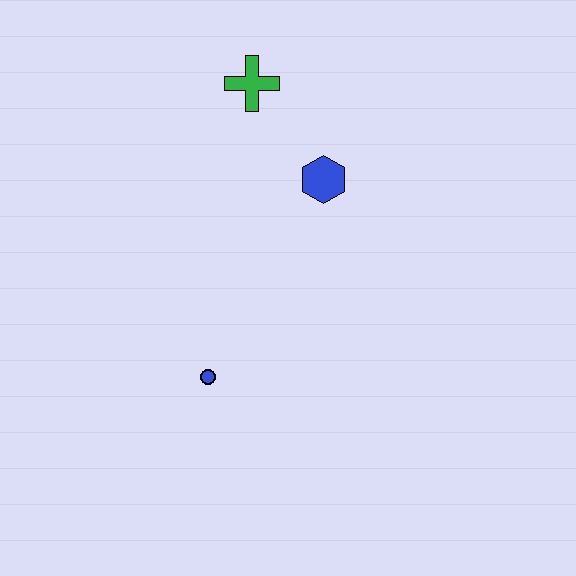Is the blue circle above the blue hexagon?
No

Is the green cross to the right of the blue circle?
Yes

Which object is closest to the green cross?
The blue hexagon is closest to the green cross.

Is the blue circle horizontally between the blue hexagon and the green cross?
No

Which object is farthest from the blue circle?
The green cross is farthest from the blue circle.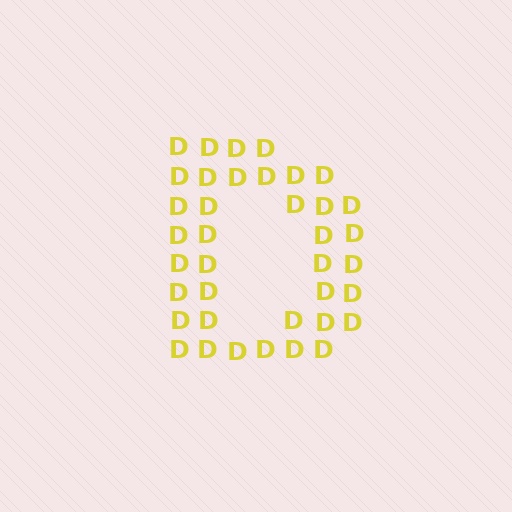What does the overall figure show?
The overall figure shows the letter D.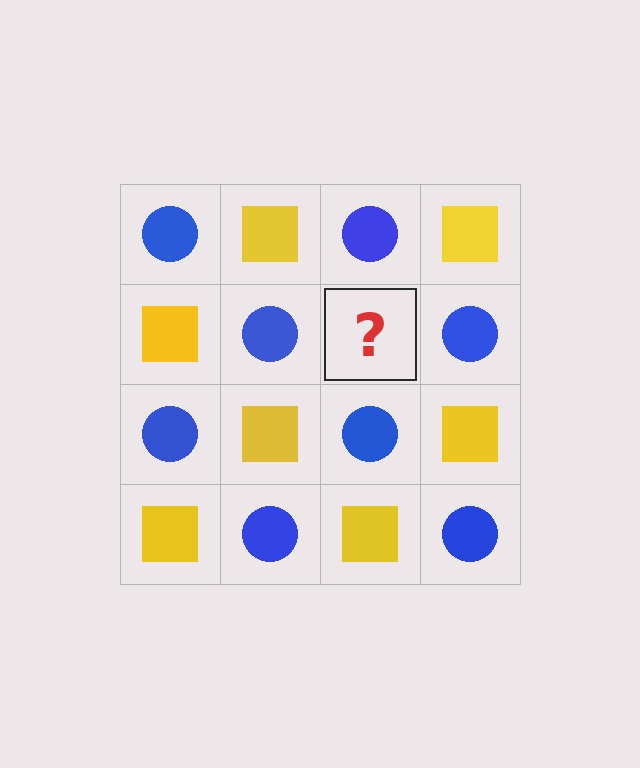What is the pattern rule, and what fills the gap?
The rule is that it alternates blue circle and yellow square in a checkerboard pattern. The gap should be filled with a yellow square.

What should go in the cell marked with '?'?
The missing cell should contain a yellow square.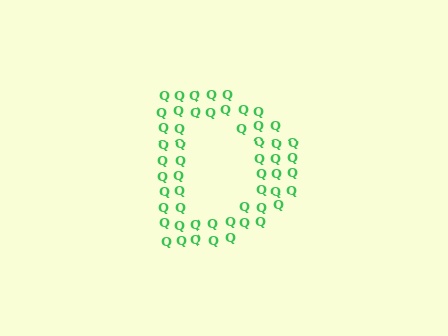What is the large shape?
The large shape is the letter D.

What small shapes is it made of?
It is made of small letter Q's.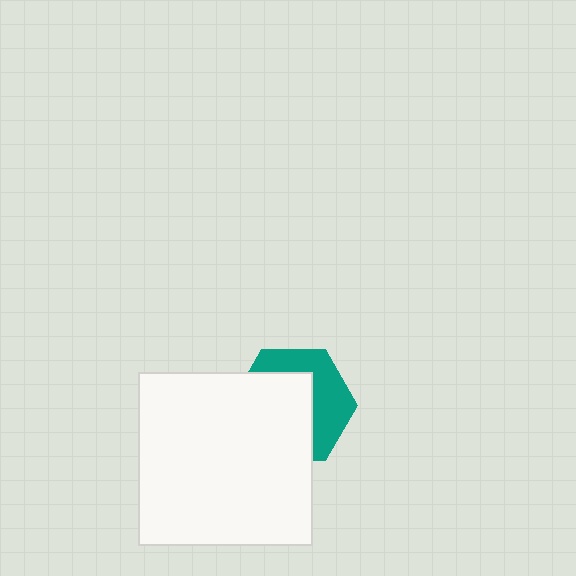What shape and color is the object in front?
The object in front is a white square.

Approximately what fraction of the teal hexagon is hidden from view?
Roughly 59% of the teal hexagon is hidden behind the white square.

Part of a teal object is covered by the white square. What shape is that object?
It is a hexagon.